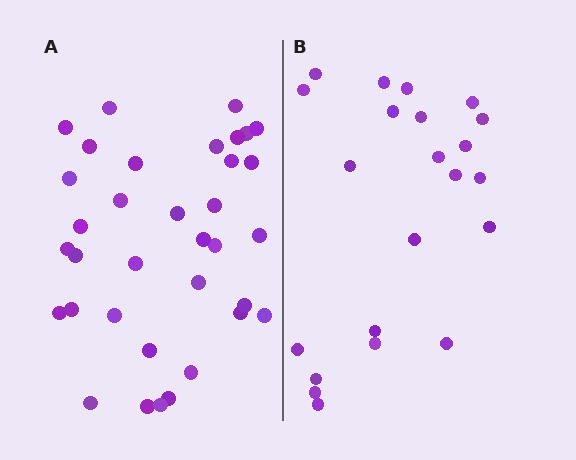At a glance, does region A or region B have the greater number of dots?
Region A (the left region) has more dots.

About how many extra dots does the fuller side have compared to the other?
Region A has approximately 15 more dots than region B.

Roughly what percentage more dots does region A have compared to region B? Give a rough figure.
About 60% more.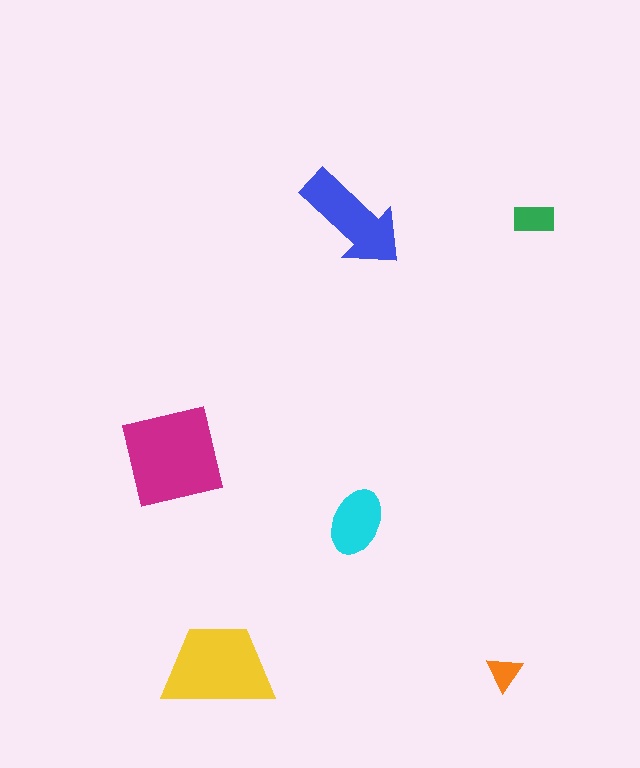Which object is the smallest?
The orange triangle.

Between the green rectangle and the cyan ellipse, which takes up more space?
The cyan ellipse.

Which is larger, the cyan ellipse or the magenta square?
The magenta square.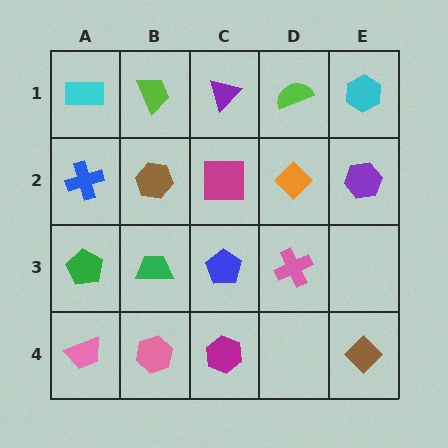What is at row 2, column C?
A magenta square.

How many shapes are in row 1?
5 shapes.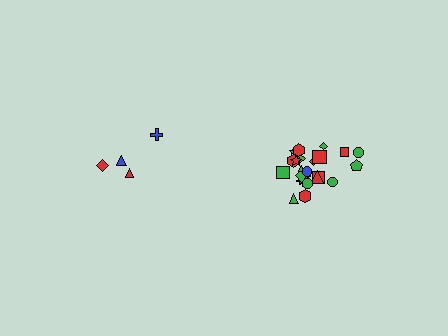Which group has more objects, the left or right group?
The right group.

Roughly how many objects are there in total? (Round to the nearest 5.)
Roughly 30 objects in total.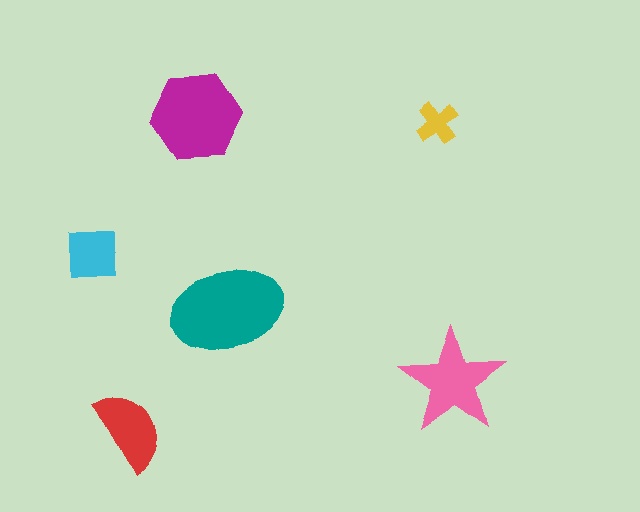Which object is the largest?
The teal ellipse.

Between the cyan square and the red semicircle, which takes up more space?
The red semicircle.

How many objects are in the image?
There are 6 objects in the image.